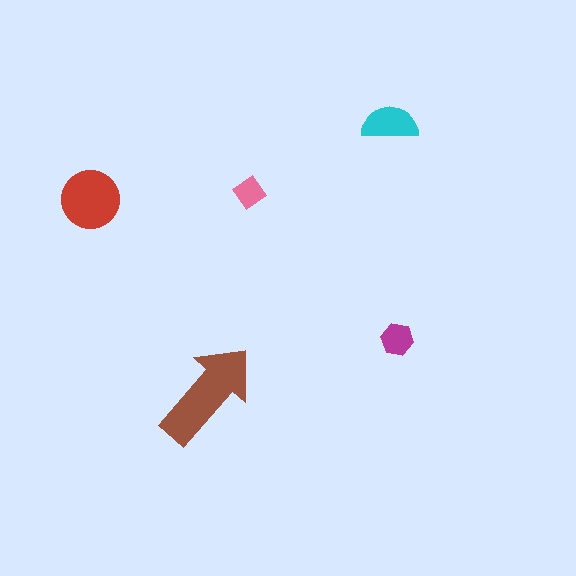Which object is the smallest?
The pink diamond.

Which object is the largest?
The brown arrow.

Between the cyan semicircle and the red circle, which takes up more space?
The red circle.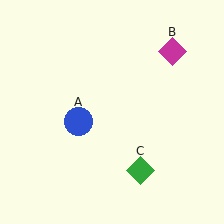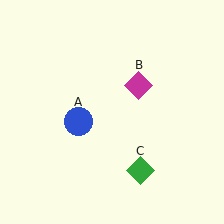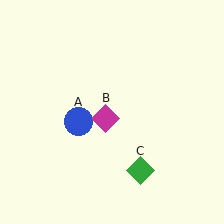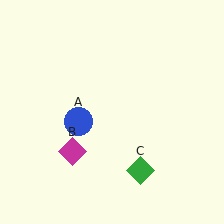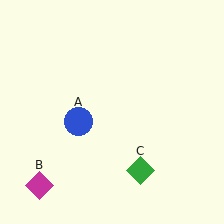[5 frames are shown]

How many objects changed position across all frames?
1 object changed position: magenta diamond (object B).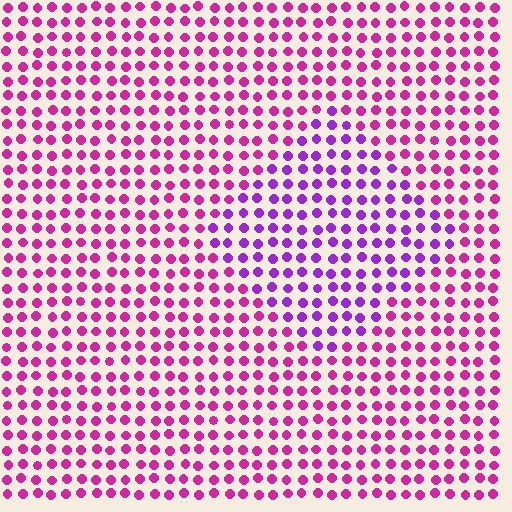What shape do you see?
I see a diamond.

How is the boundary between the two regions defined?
The boundary is defined purely by a slight shift in hue (about 37 degrees). Spacing, size, and orientation are identical on both sides.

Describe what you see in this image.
The image is filled with small magenta elements in a uniform arrangement. A diamond-shaped region is visible where the elements are tinted to a slightly different hue, forming a subtle color boundary.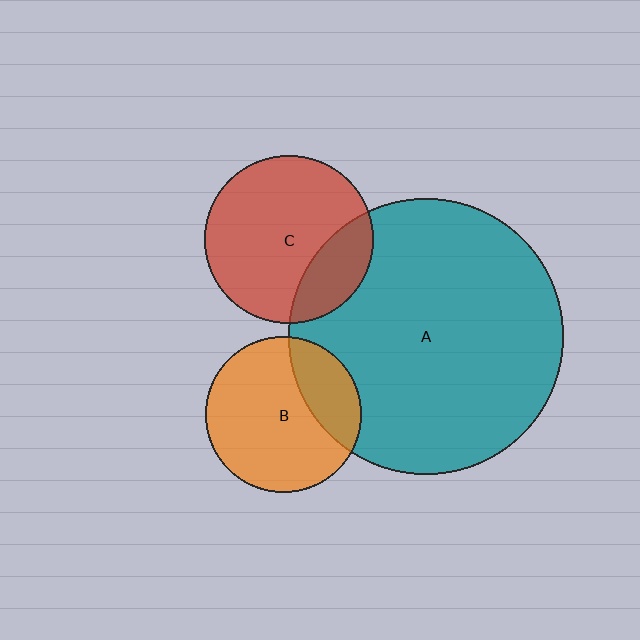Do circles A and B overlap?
Yes.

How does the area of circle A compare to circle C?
Approximately 2.7 times.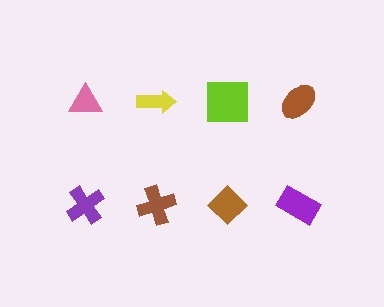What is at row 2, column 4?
A purple rectangle.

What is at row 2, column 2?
A brown cross.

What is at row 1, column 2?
A yellow arrow.